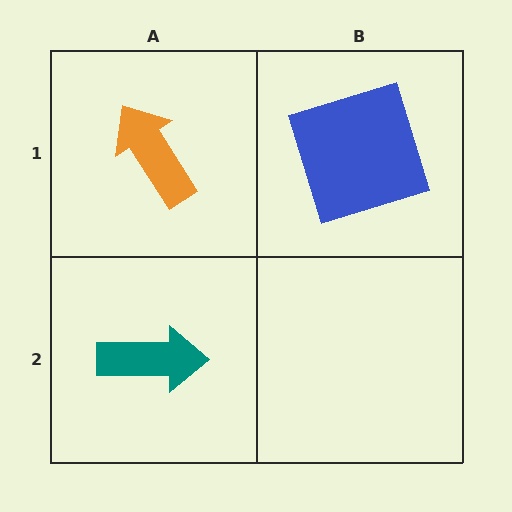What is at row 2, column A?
A teal arrow.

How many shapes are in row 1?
2 shapes.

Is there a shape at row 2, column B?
No, that cell is empty.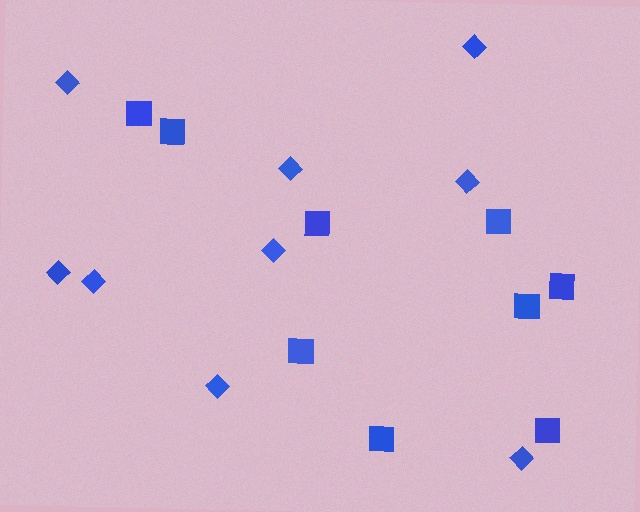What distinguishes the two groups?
There are 2 groups: one group of squares (9) and one group of diamonds (9).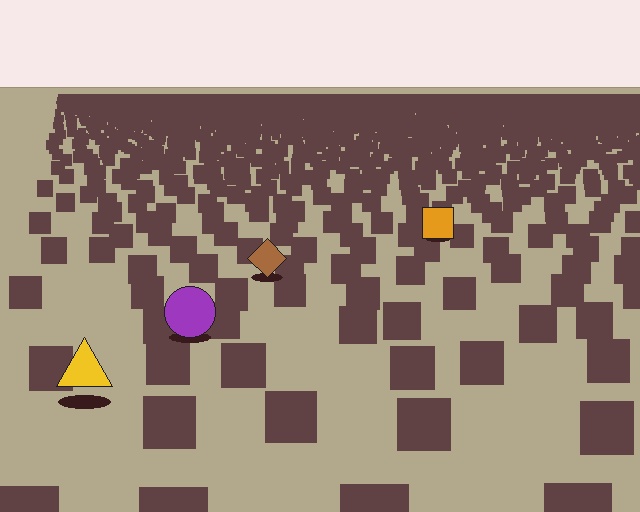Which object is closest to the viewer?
The yellow triangle is closest. The texture marks near it are larger and more spread out.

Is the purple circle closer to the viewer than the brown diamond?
Yes. The purple circle is closer — you can tell from the texture gradient: the ground texture is coarser near it.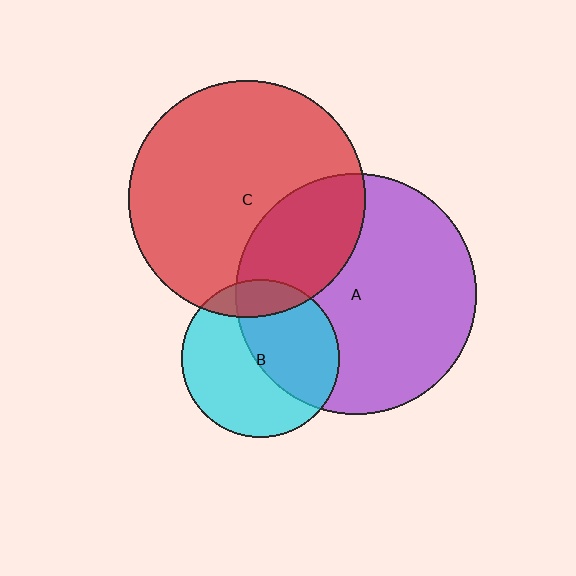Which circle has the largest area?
Circle A (purple).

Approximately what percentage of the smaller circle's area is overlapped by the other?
Approximately 15%.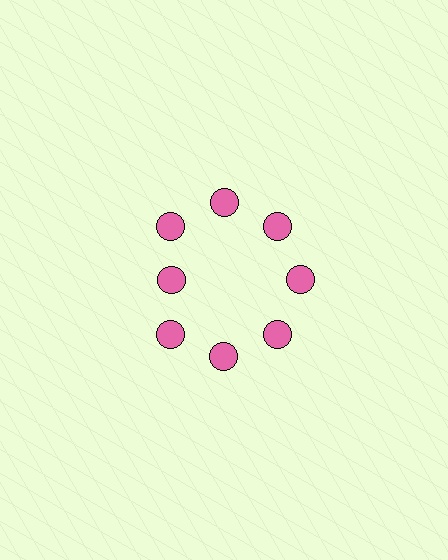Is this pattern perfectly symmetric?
No. The 8 pink circles are arranged in a ring, but one element near the 9 o'clock position is pulled inward toward the center, breaking the 8-fold rotational symmetry.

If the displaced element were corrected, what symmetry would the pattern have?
It would have 8-fold rotational symmetry — the pattern would map onto itself every 45 degrees.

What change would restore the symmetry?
The symmetry would be restored by moving it outward, back onto the ring so that all 8 circles sit at equal angles and equal distance from the center.